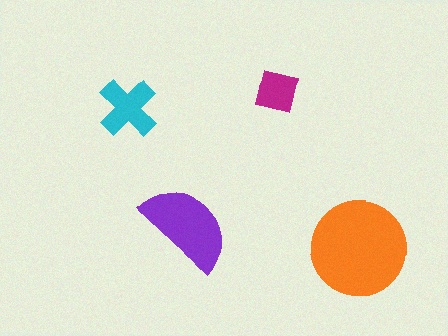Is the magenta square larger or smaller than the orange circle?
Smaller.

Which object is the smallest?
The magenta square.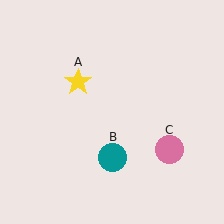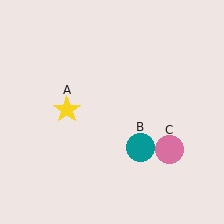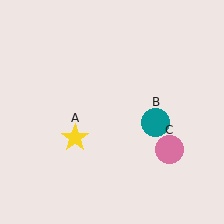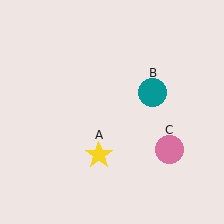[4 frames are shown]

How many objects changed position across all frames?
2 objects changed position: yellow star (object A), teal circle (object B).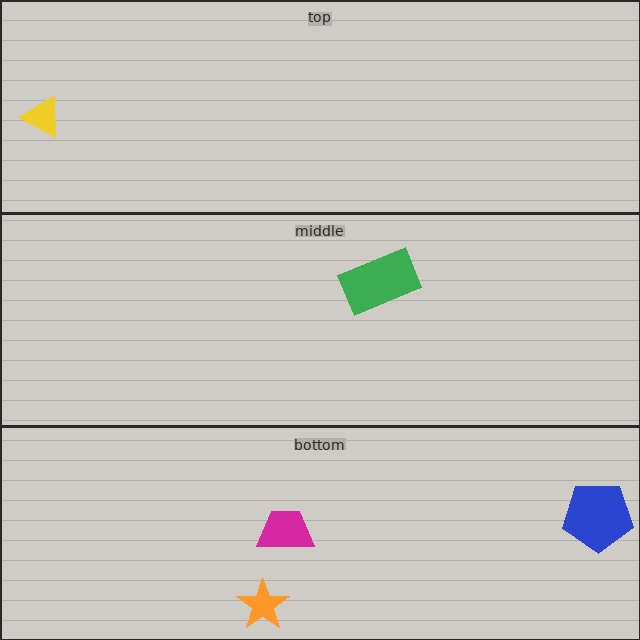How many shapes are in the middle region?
1.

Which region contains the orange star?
The bottom region.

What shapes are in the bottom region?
The blue pentagon, the orange star, the magenta trapezoid.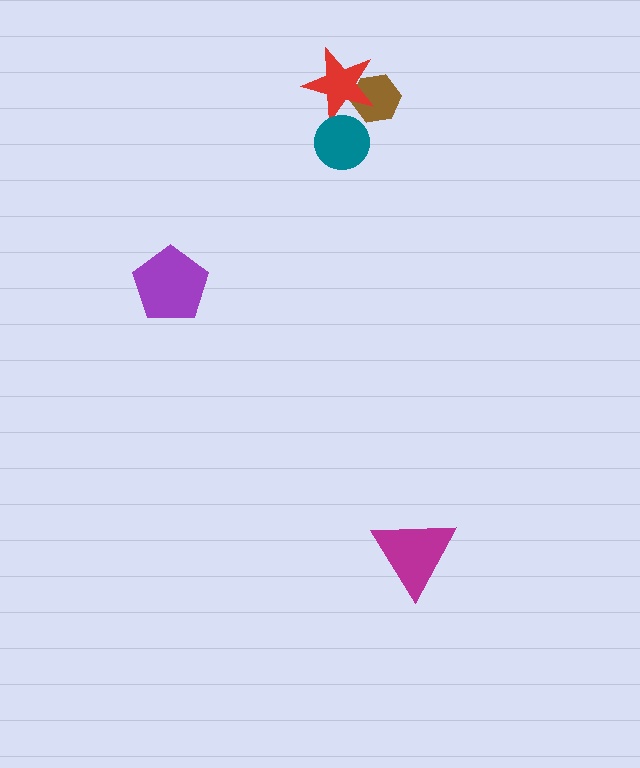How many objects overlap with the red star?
2 objects overlap with the red star.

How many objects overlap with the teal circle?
1 object overlaps with the teal circle.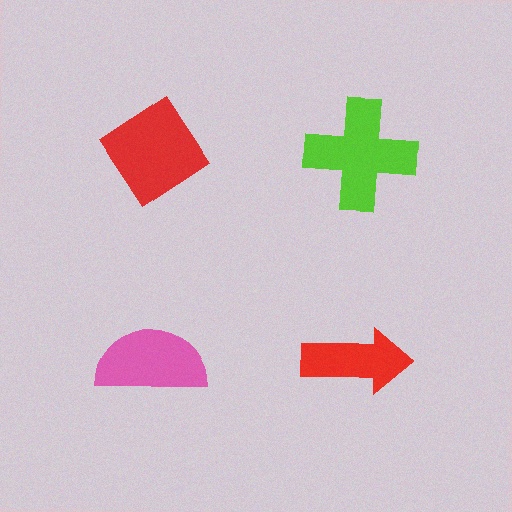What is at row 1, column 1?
A red diamond.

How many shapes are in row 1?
2 shapes.